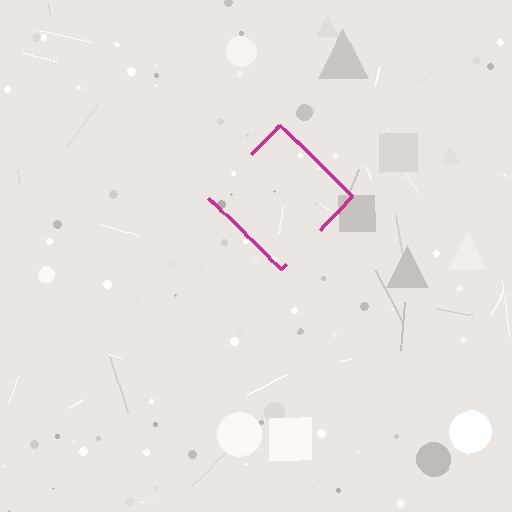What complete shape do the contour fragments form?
The contour fragments form a diamond.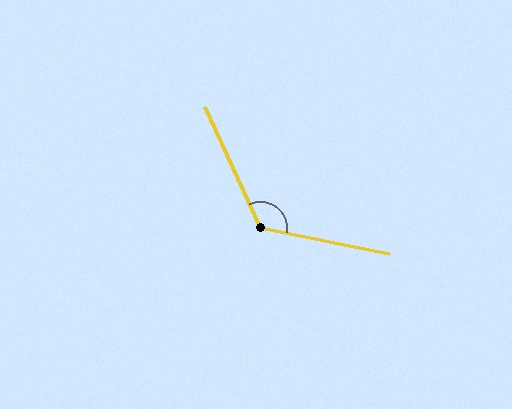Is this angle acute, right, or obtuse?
It is obtuse.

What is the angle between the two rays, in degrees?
Approximately 126 degrees.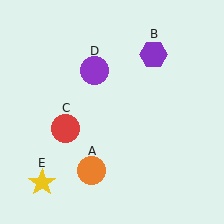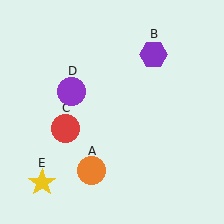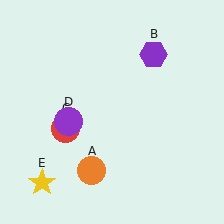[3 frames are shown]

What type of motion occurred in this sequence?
The purple circle (object D) rotated counterclockwise around the center of the scene.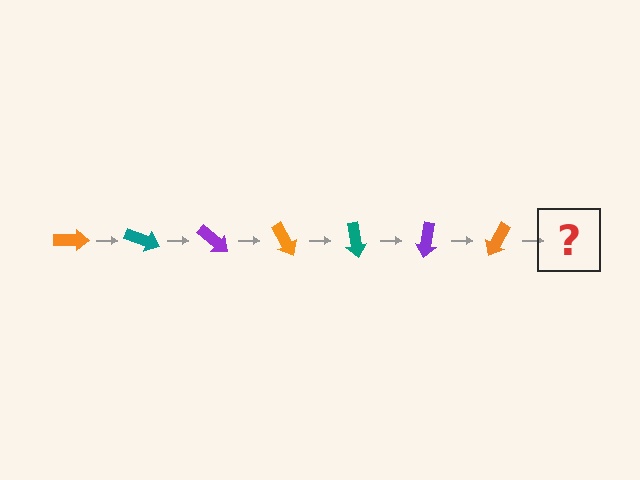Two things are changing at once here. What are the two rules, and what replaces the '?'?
The two rules are that it rotates 20 degrees each step and the color cycles through orange, teal, and purple. The '?' should be a teal arrow, rotated 140 degrees from the start.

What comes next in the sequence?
The next element should be a teal arrow, rotated 140 degrees from the start.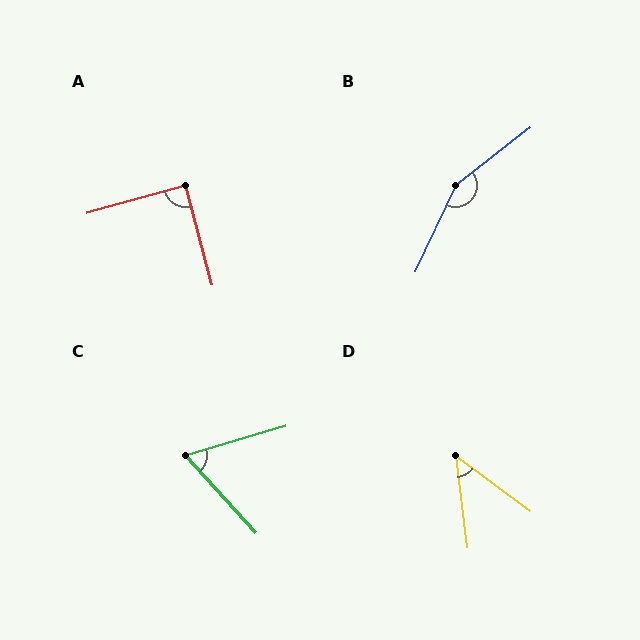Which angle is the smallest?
D, at approximately 46 degrees.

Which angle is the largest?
B, at approximately 153 degrees.